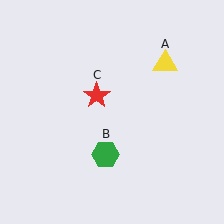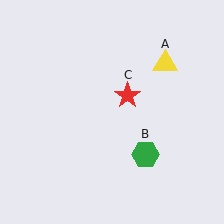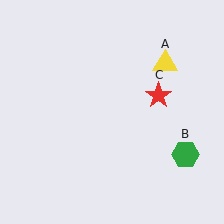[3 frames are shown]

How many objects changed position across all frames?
2 objects changed position: green hexagon (object B), red star (object C).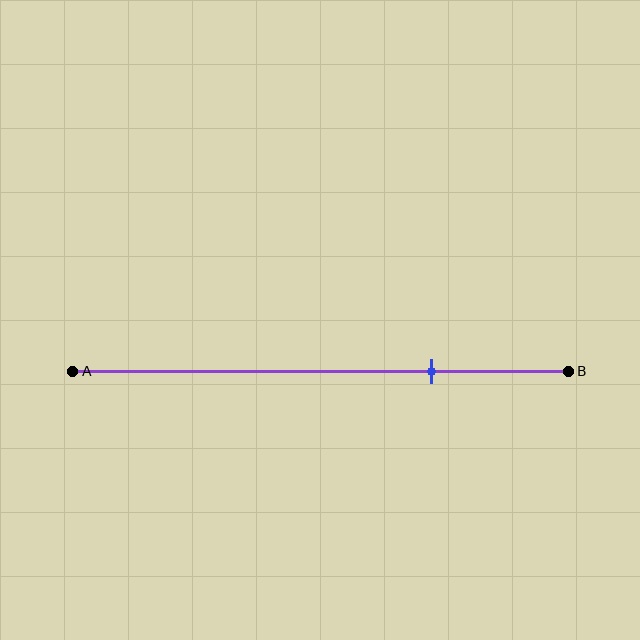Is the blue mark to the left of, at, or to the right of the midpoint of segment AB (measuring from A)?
The blue mark is to the right of the midpoint of segment AB.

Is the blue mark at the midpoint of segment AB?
No, the mark is at about 70% from A, not at the 50% midpoint.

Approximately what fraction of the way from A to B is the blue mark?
The blue mark is approximately 70% of the way from A to B.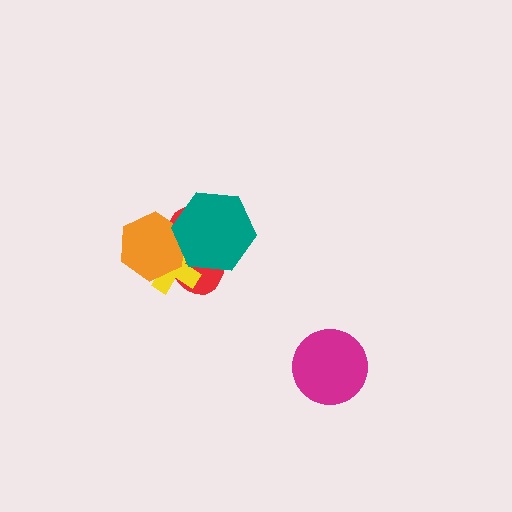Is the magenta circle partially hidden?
No, no other shape covers it.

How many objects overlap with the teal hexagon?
3 objects overlap with the teal hexagon.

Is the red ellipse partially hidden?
Yes, it is partially covered by another shape.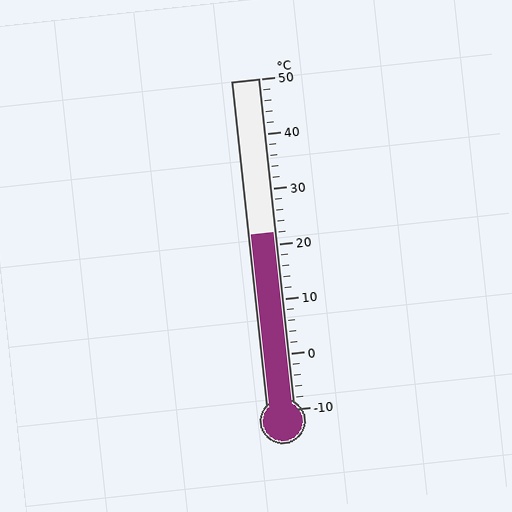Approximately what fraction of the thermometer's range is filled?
The thermometer is filled to approximately 55% of its range.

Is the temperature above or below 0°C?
The temperature is above 0°C.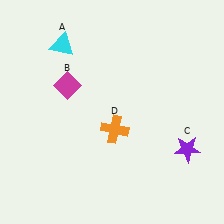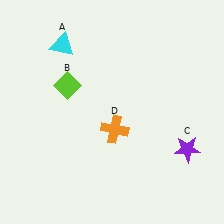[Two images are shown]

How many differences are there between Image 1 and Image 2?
There is 1 difference between the two images.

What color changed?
The diamond (B) changed from magenta in Image 1 to lime in Image 2.